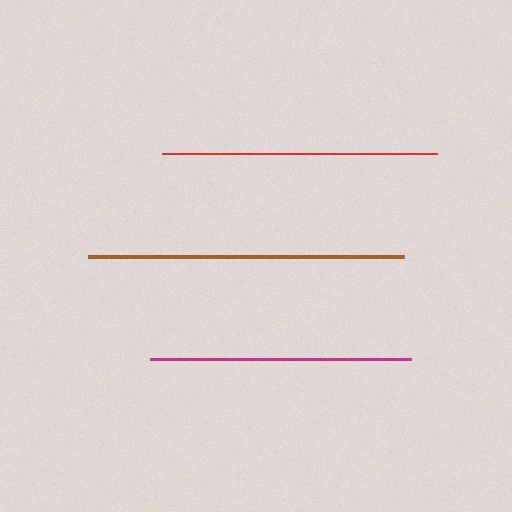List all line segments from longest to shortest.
From longest to shortest: brown, red, magenta.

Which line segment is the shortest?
The magenta line is the shortest at approximately 261 pixels.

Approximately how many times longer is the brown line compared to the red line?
The brown line is approximately 1.1 times the length of the red line.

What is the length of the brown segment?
The brown segment is approximately 316 pixels long.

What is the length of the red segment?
The red segment is approximately 275 pixels long.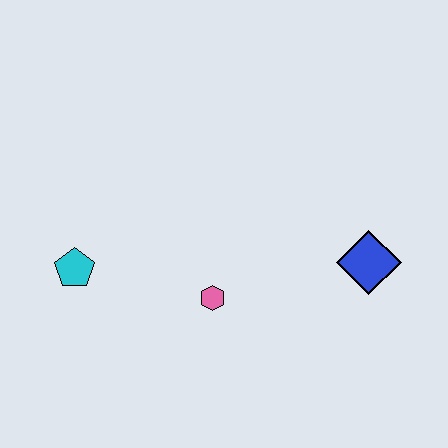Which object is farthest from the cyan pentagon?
The blue diamond is farthest from the cyan pentagon.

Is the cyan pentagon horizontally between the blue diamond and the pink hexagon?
No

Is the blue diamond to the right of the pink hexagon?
Yes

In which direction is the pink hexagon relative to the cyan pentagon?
The pink hexagon is to the right of the cyan pentagon.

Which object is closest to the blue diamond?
The pink hexagon is closest to the blue diamond.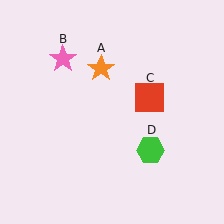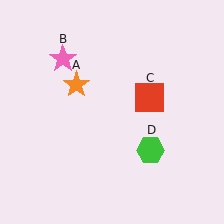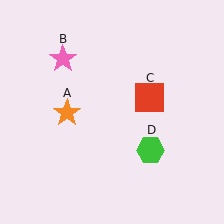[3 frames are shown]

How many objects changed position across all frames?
1 object changed position: orange star (object A).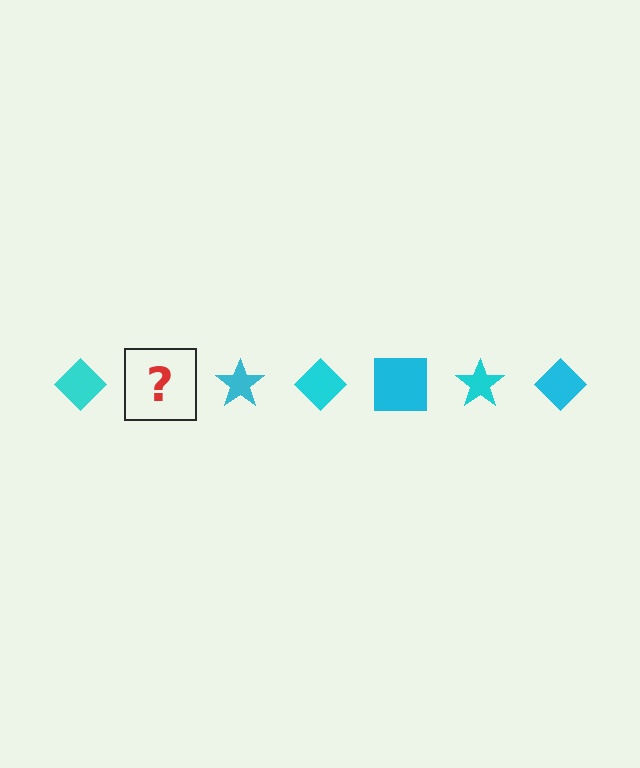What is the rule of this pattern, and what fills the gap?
The rule is that the pattern cycles through diamond, square, star shapes in cyan. The gap should be filled with a cyan square.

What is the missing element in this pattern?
The missing element is a cyan square.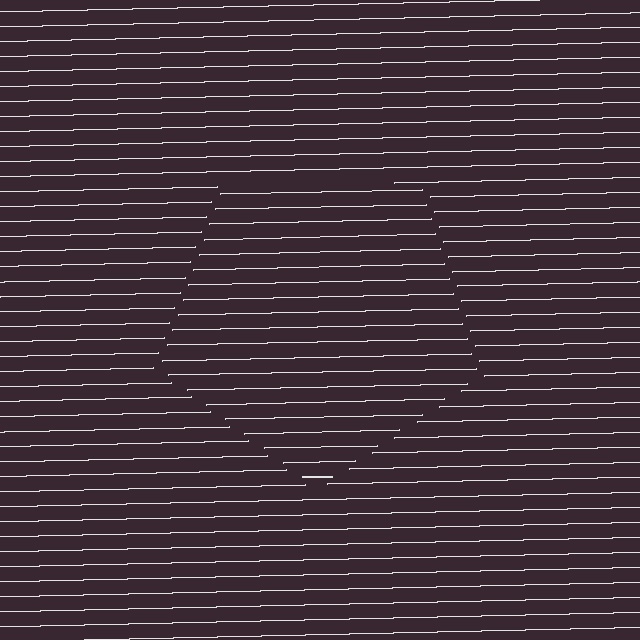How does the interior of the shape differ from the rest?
The interior of the shape contains the same grating, shifted by half a period — the contour is defined by the phase discontinuity where line-ends from the inner and outer gratings abut.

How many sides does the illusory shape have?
5 sides — the line-ends trace a pentagon.